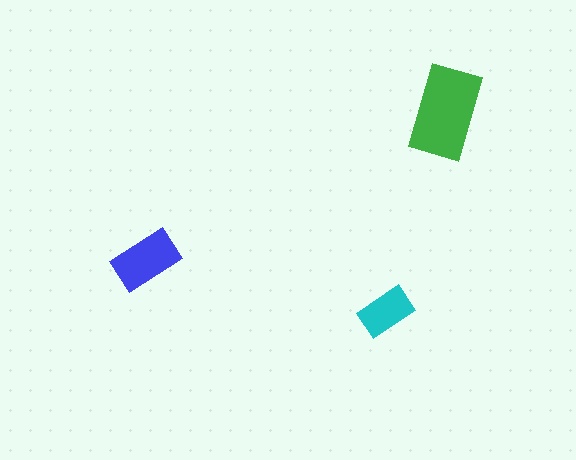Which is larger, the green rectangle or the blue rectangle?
The green one.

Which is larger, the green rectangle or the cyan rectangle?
The green one.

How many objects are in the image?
There are 3 objects in the image.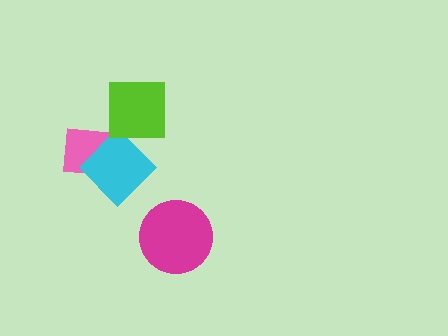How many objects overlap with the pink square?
1 object overlaps with the pink square.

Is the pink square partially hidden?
Yes, it is partially covered by another shape.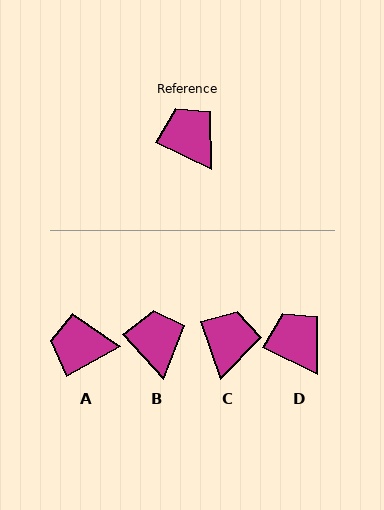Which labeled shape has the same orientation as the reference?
D.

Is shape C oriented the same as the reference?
No, it is off by about 45 degrees.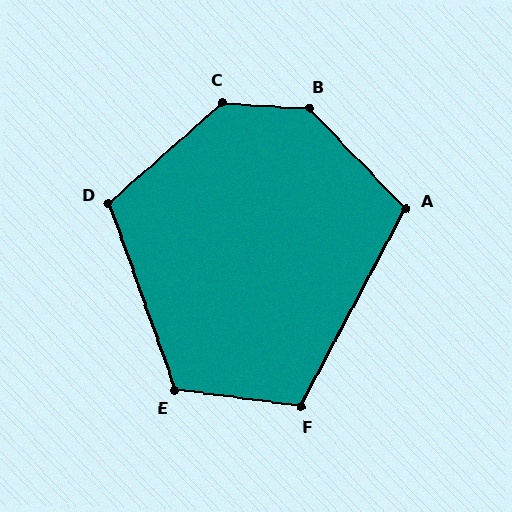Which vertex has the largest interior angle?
B, at approximately 137 degrees.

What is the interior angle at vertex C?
Approximately 135 degrees (obtuse).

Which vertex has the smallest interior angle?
A, at approximately 108 degrees.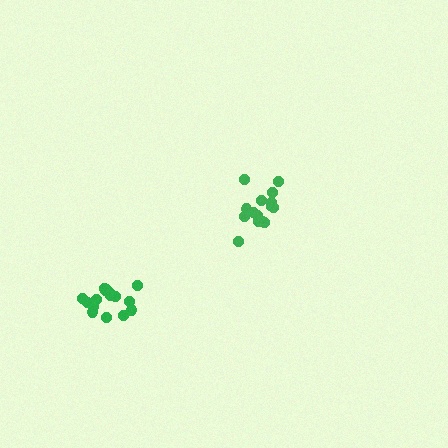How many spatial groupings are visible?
There are 2 spatial groupings.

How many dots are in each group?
Group 1: 15 dots, Group 2: 16 dots (31 total).